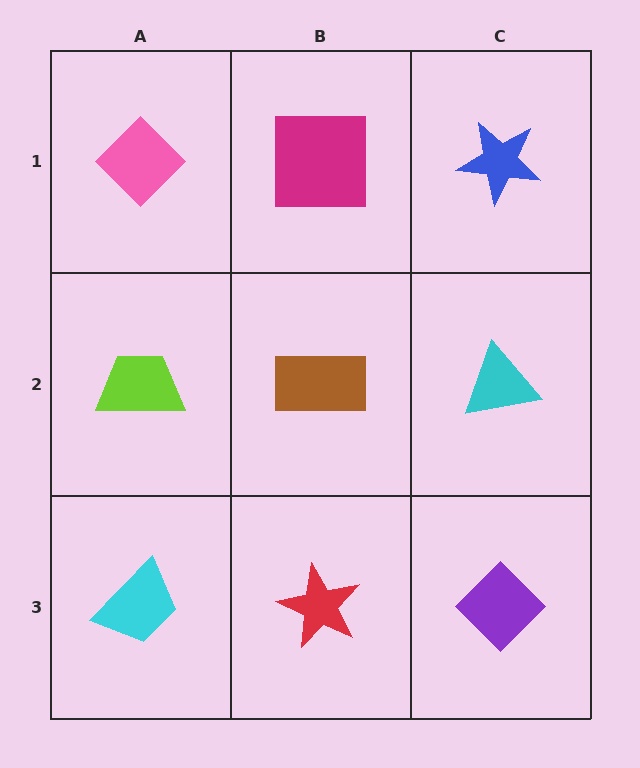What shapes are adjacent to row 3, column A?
A lime trapezoid (row 2, column A), a red star (row 3, column B).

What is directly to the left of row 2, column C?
A brown rectangle.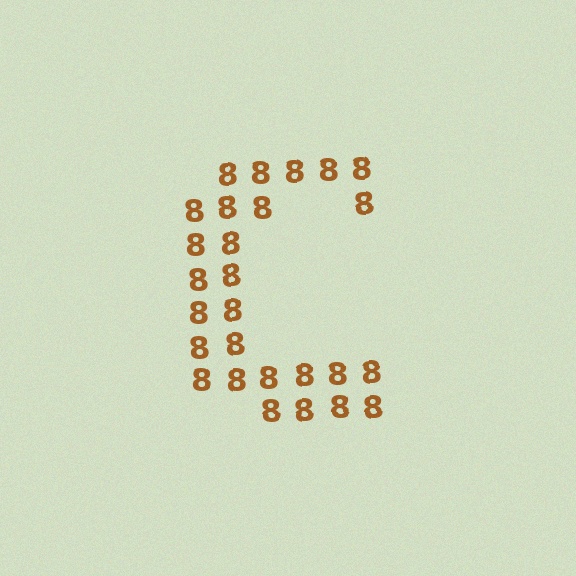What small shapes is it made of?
It is made of small digit 8's.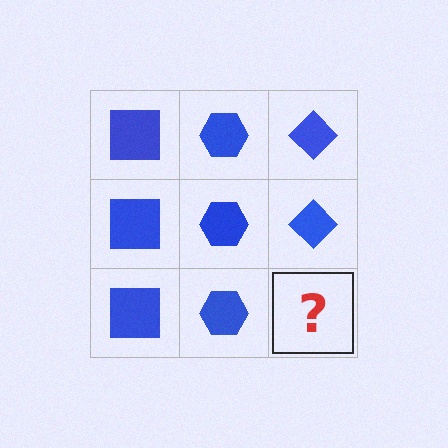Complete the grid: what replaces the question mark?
The question mark should be replaced with a blue diamond.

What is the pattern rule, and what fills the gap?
The rule is that each column has a consistent shape. The gap should be filled with a blue diamond.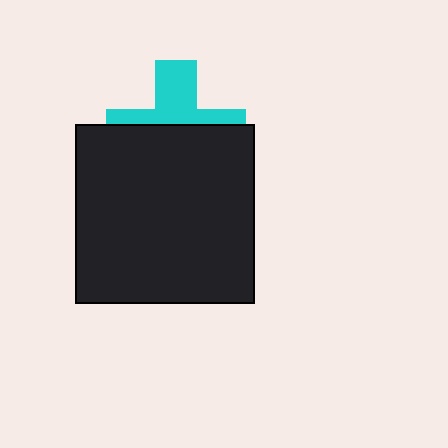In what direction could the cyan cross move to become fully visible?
The cyan cross could move up. That would shift it out from behind the black square entirely.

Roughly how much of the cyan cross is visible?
A small part of it is visible (roughly 41%).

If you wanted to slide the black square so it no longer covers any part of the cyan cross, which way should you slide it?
Slide it down — that is the most direct way to separate the two shapes.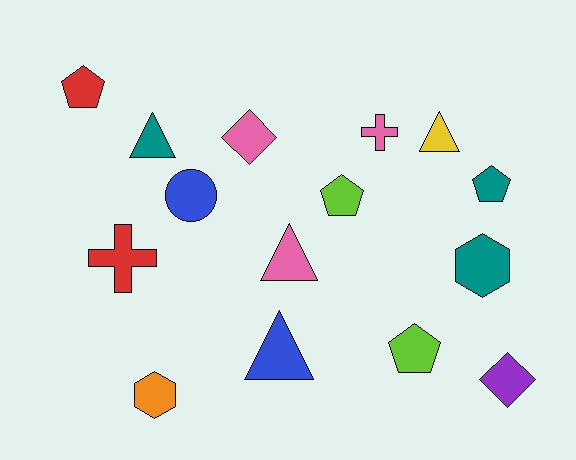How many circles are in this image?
There is 1 circle.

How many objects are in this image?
There are 15 objects.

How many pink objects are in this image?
There are 3 pink objects.